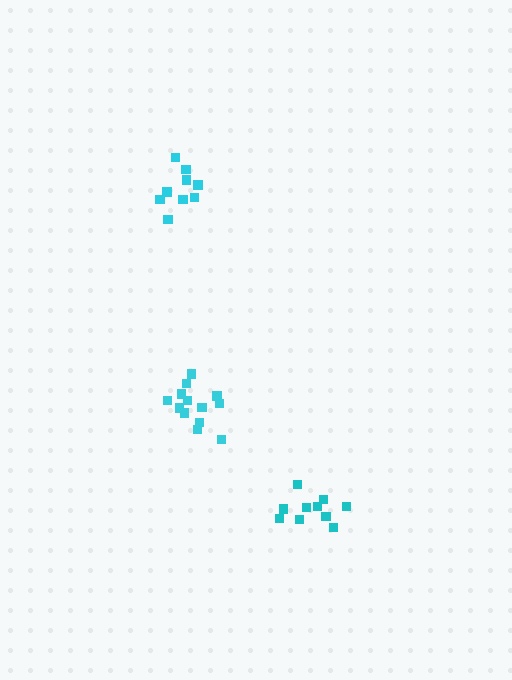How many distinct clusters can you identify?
There are 3 distinct clusters.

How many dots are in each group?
Group 1: 9 dots, Group 2: 10 dots, Group 3: 13 dots (32 total).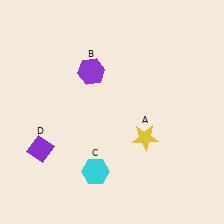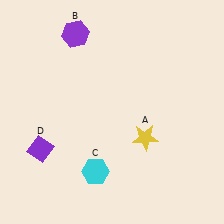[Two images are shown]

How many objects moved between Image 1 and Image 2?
1 object moved between the two images.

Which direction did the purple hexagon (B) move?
The purple hexagon (B) moved up.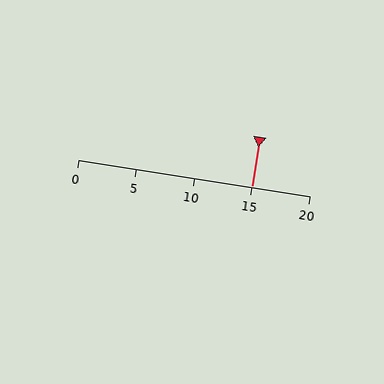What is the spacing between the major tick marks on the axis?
The major ticks are spaced 5 apart.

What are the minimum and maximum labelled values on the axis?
The axis runs from 0 to 20.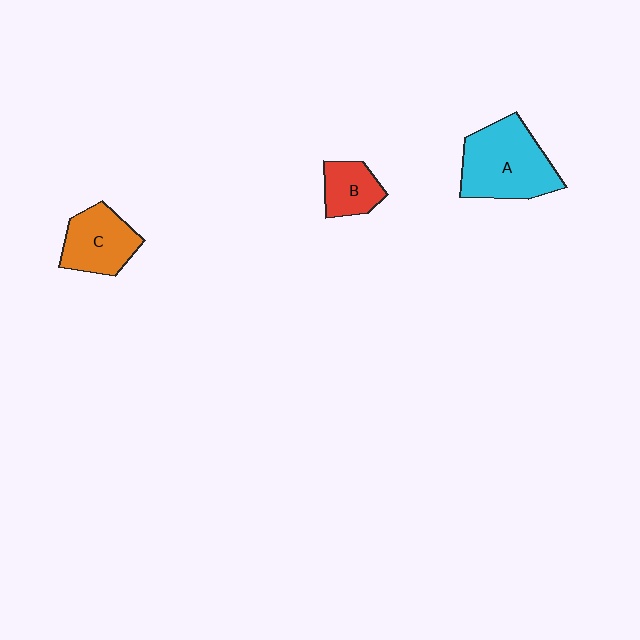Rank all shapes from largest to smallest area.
From largest to smallest: A (cyan), C (orange), B (red).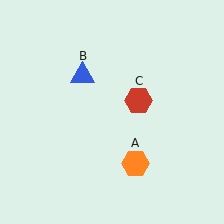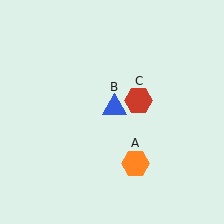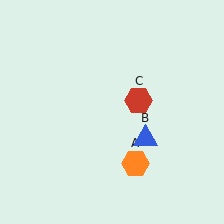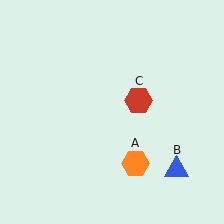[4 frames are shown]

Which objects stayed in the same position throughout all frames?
Orange hexagon (object A) and red hexagon (object C) remained stationary.